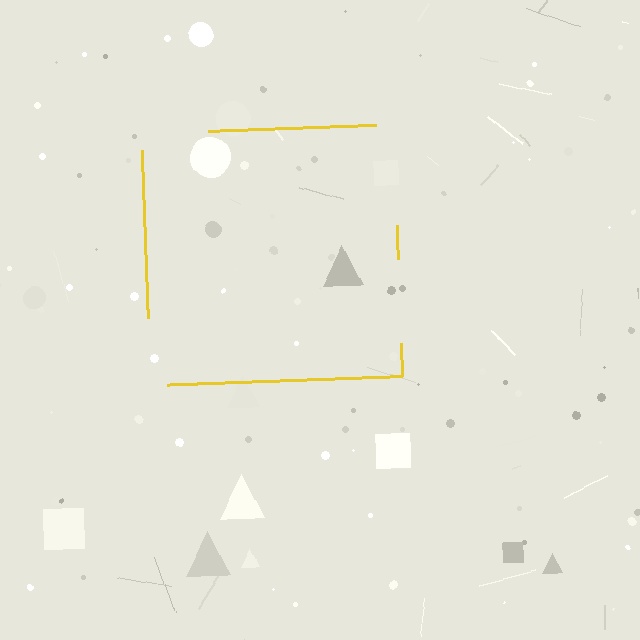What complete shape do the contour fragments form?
The contour fragments form a square.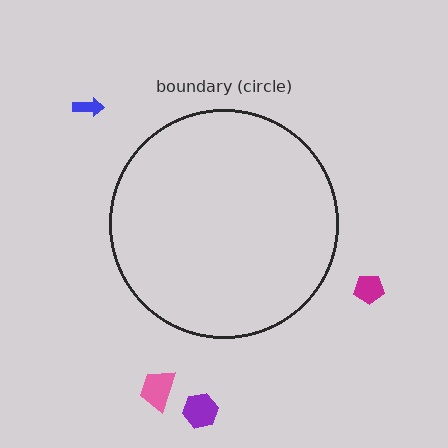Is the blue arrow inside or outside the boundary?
Outside.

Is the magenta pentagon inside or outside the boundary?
Outside.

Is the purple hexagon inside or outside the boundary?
Outside.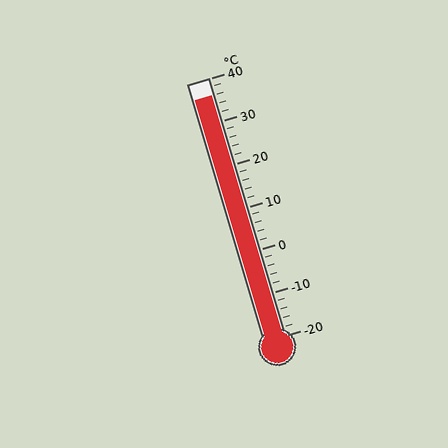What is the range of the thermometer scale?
The thermometer scale ranges from -20°C to 40°C.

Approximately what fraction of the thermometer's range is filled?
The thermometer is filled to approximately 95% of its range.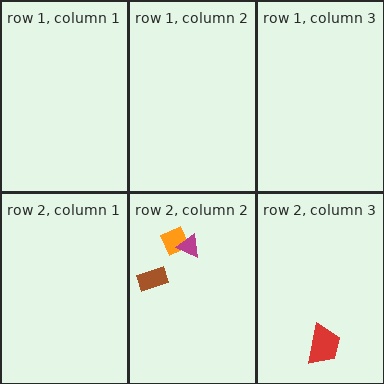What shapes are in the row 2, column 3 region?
The red trapezoid.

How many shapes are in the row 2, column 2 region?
3.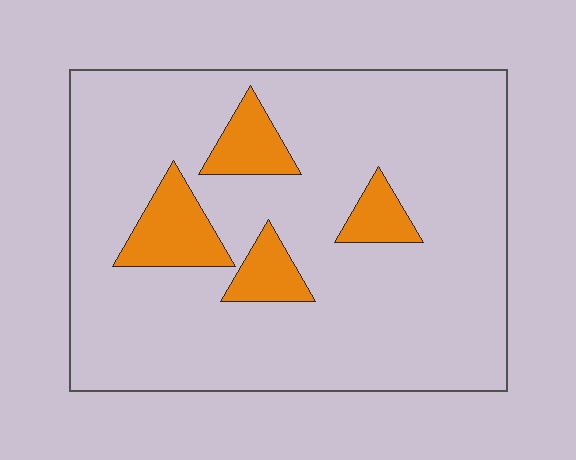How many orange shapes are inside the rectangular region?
4.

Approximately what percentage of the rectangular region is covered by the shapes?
Approximately 15%.